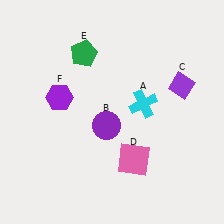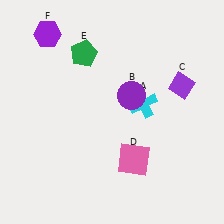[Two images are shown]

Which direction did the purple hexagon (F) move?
The purple hexagon (F) moved up.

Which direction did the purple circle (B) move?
The purple circle (B) moved up.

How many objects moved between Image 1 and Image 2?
2 objects moved between the two images.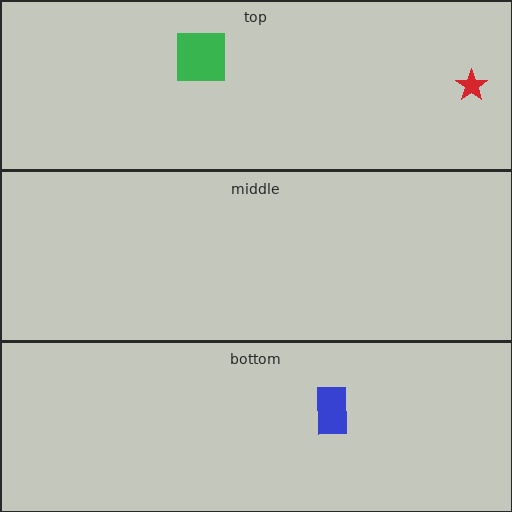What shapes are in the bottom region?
The blue rectangle.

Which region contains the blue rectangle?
The bottom region.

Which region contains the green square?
The top region.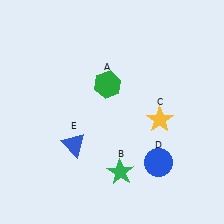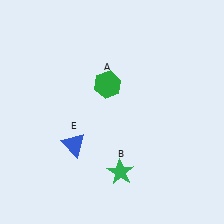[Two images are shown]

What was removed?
The yellow star (C), the blue circle (D) were removed in Image 2.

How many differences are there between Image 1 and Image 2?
There are 2 differences between the two images.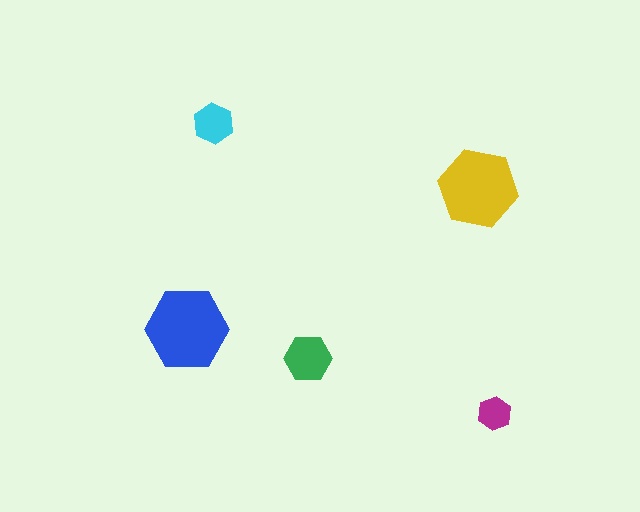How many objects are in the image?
There are 5 objects in the image.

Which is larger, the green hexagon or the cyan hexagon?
The green one.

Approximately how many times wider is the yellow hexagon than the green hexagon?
About 1.5 times wider.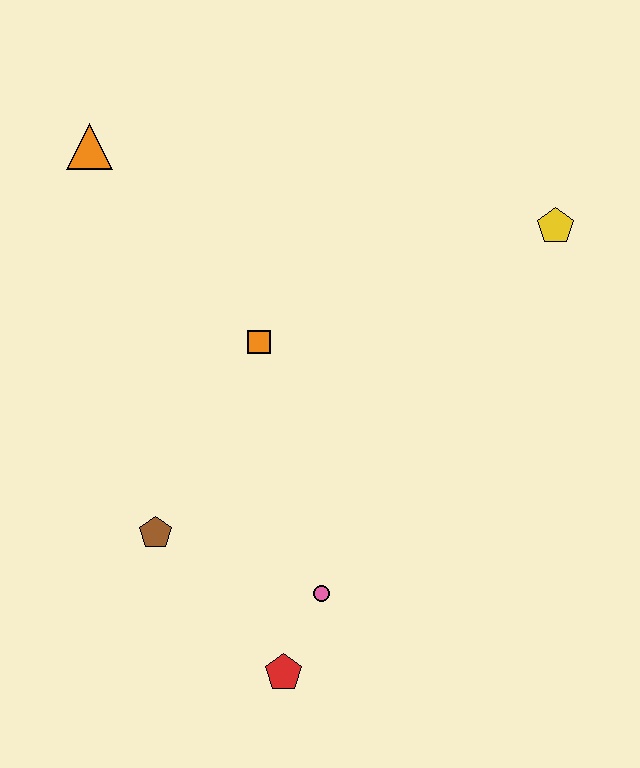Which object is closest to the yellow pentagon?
The orange square is closest to the yellow pentagon.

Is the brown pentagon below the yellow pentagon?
Yes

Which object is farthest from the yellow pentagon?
The red pentagon is farthest from the yellow pentagon.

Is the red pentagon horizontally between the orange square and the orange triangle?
No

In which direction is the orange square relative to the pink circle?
The orange square is above the pink circle.